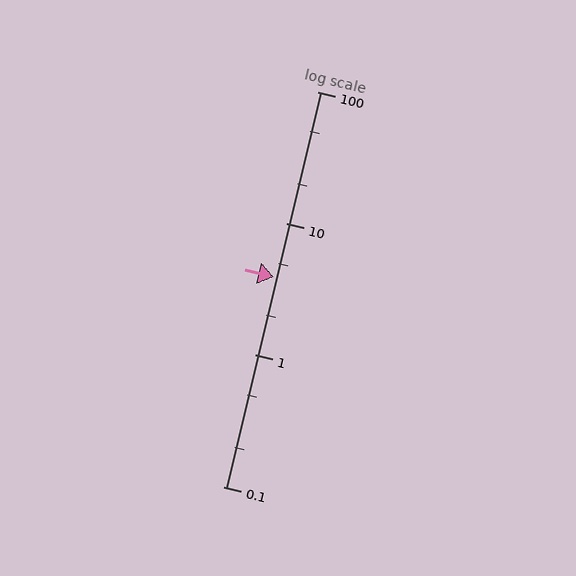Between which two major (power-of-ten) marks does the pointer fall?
The pointer is between 1 and 10.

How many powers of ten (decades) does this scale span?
The scale spans 3 decades, from 0.1 to 100.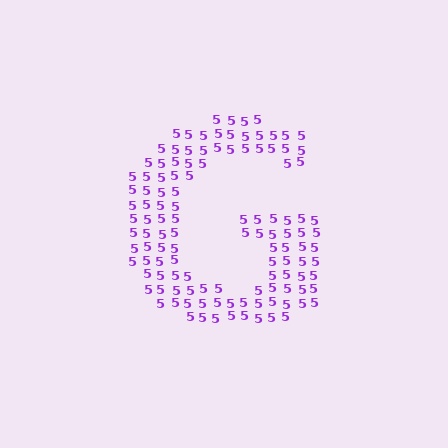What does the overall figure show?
The overall figure shows the letter G.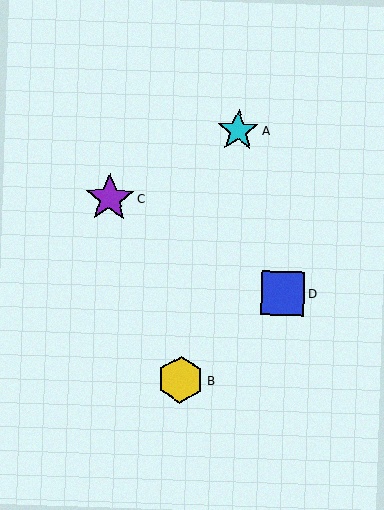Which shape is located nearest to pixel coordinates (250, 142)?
The cyan star (labeled A) at (238, 131) is nearest to that location.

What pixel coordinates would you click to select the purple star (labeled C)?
Click at (110, 198) to select the purple star C.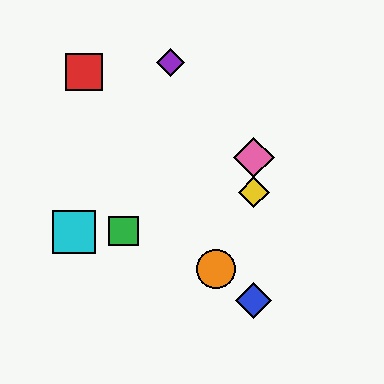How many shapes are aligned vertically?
3 shapes (the blue diamond, the yellow diamond, the pink diamond) are aligned vertically.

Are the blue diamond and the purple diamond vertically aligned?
No, the blue diamond is at x≈254 and the purple diamond is at x≈170.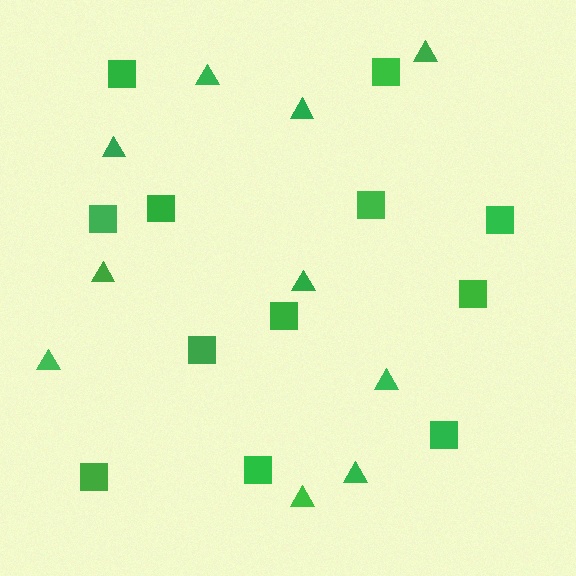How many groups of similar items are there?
There are 2 groups: one group of squares (12) and one group of triangles (10).